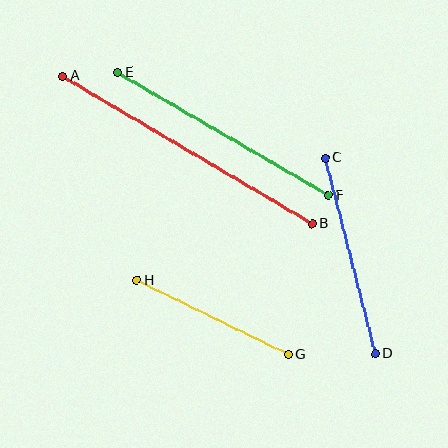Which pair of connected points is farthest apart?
Points A and B are farthest apart.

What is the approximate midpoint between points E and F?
The midpoint is at approximately (223, 134) pixels.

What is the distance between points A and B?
The distance is approximately 290 pixels.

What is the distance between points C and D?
The distance is approximately 202 pixels.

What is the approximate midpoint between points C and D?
The midpoint is at approximately (350, 256) pixels.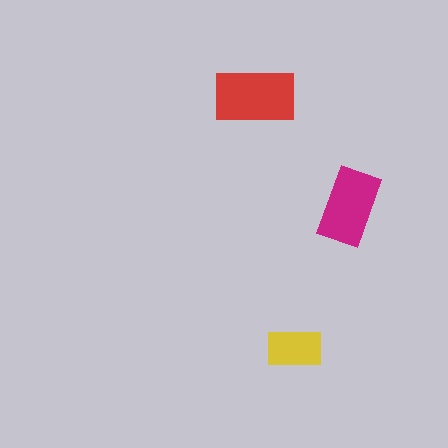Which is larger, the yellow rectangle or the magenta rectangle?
The magenta one.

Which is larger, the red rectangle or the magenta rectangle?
The red one.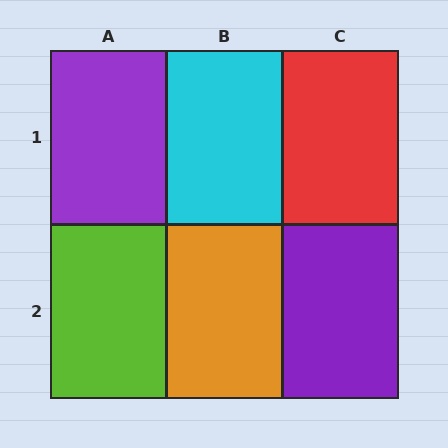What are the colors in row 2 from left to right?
Lime, orange, purple.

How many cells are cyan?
1 cell is cyan.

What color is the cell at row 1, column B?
Cyan.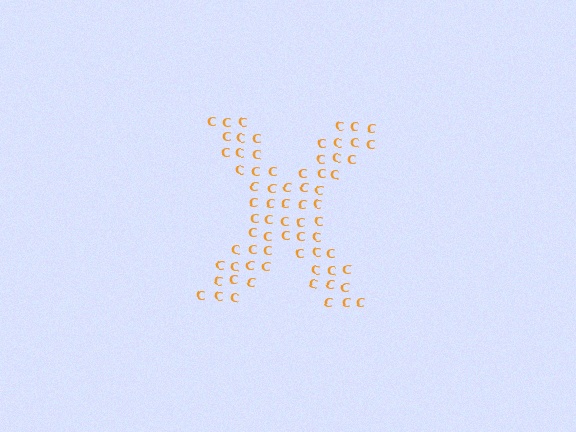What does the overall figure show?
The overall figure shows the letter X.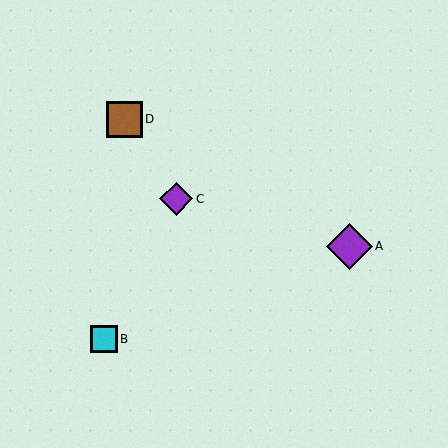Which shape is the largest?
The purple diamond (labeled A) is the largest.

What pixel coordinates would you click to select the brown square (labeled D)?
Click at (124, 119) to select the brown square D.